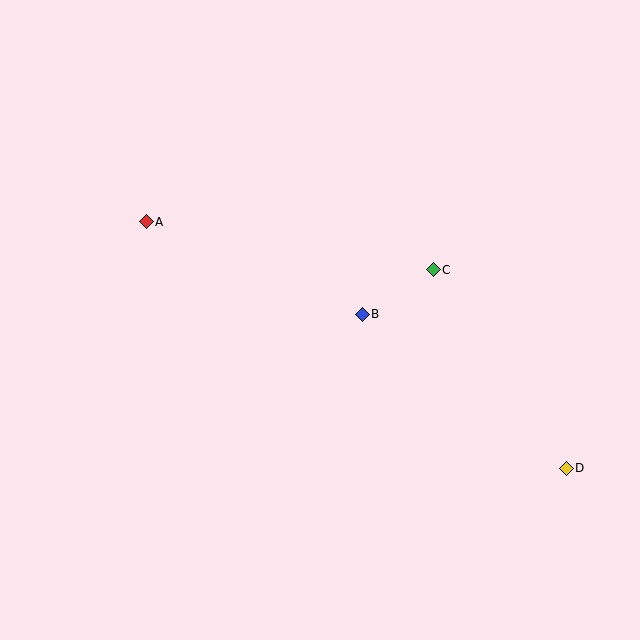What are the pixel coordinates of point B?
Point B is at (362, 314).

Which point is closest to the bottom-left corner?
Point A is closest to the bottom-left corner.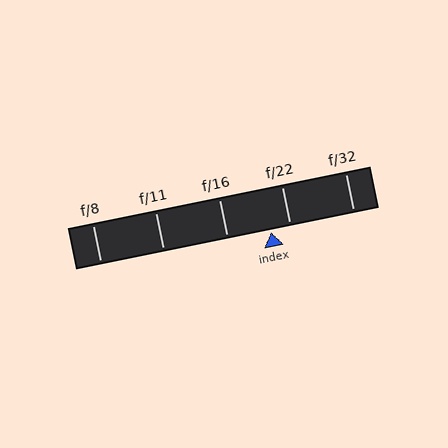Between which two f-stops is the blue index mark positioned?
The index mark is between f/16 and f/22.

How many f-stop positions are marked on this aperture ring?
There are 5 f-stop positions marked.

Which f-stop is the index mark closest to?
The index mark is closest to f/22.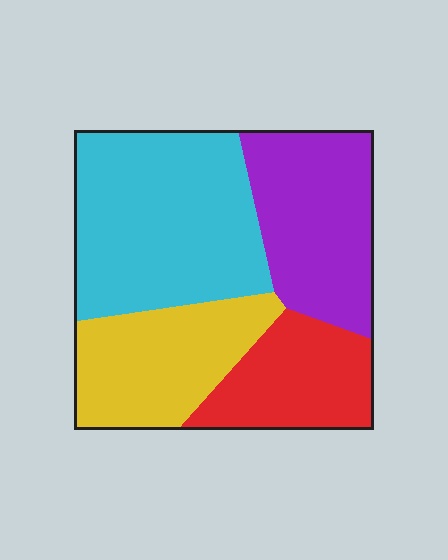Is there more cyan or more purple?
Cyan.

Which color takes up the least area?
Red, at roughly 20%.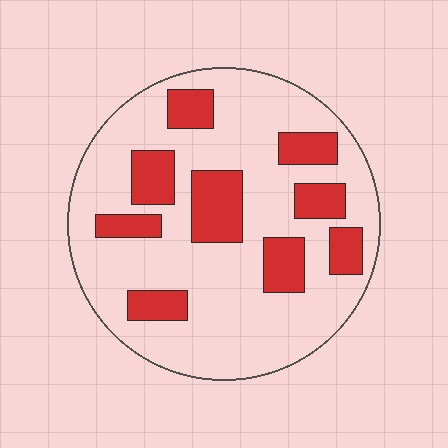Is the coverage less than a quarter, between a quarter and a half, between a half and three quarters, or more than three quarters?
Between a quarter and a half.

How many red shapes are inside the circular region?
9.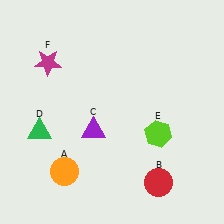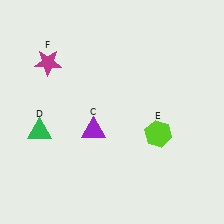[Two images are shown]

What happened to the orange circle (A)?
The orange circle (A) was removed in Image 2. It was in the bottom-left area of Image 1.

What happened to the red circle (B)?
The red circle (B) was removed in Image 2. It was in the bottom-right area of Image 1.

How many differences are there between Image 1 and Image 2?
There are 2 differences between the two images.